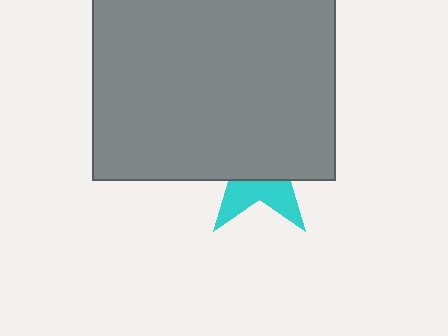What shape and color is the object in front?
The object in front is a gray rectangle.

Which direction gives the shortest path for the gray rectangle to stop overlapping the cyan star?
Moving up gives the shortest separation.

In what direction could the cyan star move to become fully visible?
The cyan star could move down. That would shift it out from behind the gray rectangle entirely.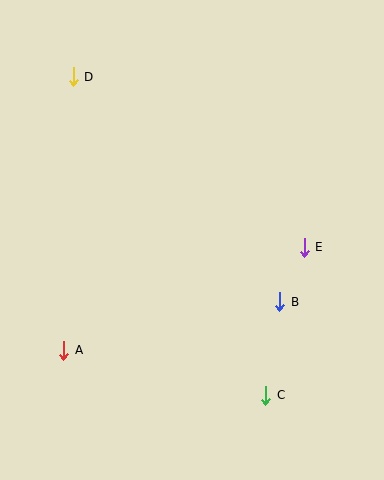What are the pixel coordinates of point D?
Point D is at (73, 77).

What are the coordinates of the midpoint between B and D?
The midpoint between B and D is at (176, 189).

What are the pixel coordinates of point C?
Point C is at (266, 395).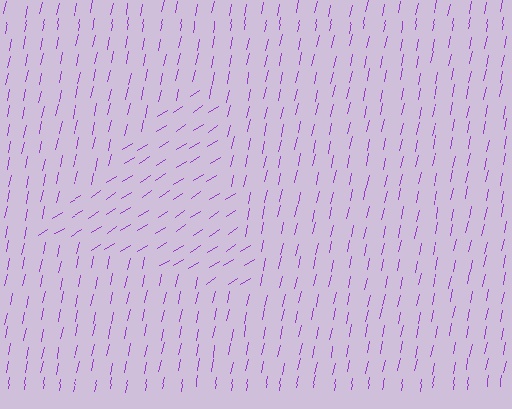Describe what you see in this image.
The image is filled with small purple line segments. A triangle region in the image has lines oriented differently from the surrounding lines, creating a visible texture boundary.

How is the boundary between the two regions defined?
The boundary is defined purely by a change in line orientation (approximately 45 degrees difference). All lines are the same color and thickness.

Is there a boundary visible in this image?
Yes, there is a texture boundary formed by a change in line orientation.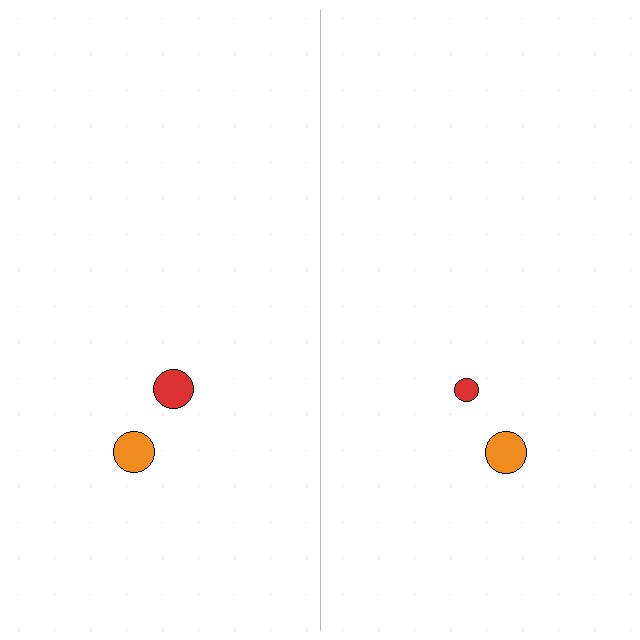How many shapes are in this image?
There are 4 shapes in this image.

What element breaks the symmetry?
The red circle on the right side has a different size than its mirror counterpart.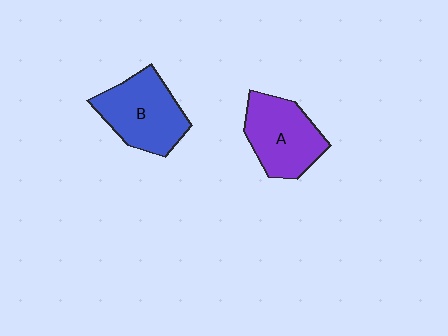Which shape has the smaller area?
Shape A (purple).